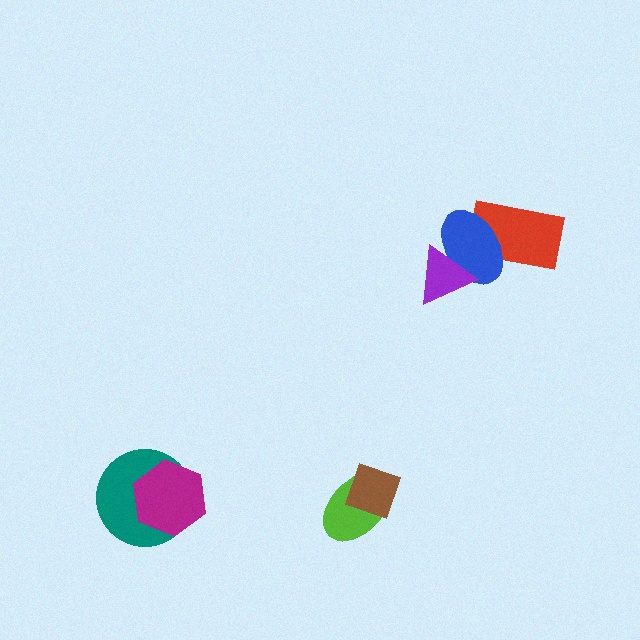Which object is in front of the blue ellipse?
The purple triangle is in front of the blue ellipse.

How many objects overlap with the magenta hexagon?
1 object overlaps with the magenta hexagon.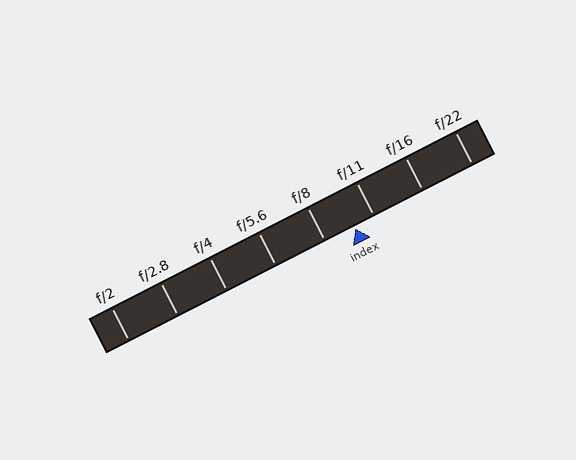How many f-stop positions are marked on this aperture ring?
There are 8 f-stop positions marked.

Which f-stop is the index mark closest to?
The index mark is closest to f/11.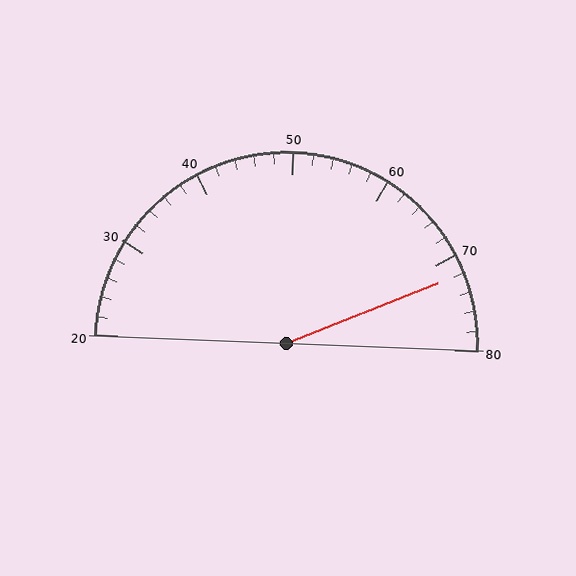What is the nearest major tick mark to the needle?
The nearest major tick mark is 70.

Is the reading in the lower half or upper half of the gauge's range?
The reading is in the upper half of the range (20 to 80).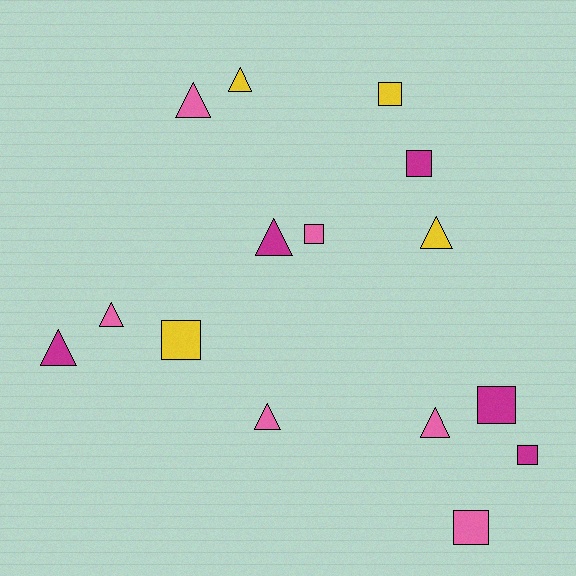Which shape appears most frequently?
Triangle, with 8 objects.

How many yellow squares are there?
There are 2 yellow squares.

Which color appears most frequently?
Pink, with 6 objects.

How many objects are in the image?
There are 15 objects.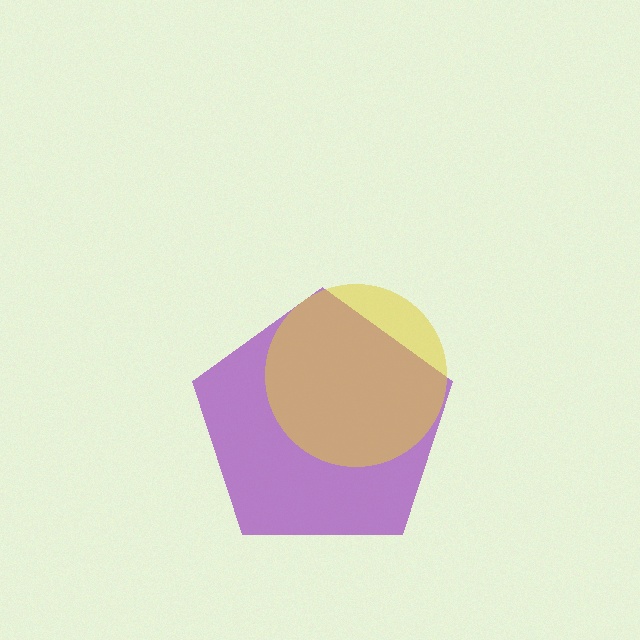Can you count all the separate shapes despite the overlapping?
Yes, there are 2 separate shapes.